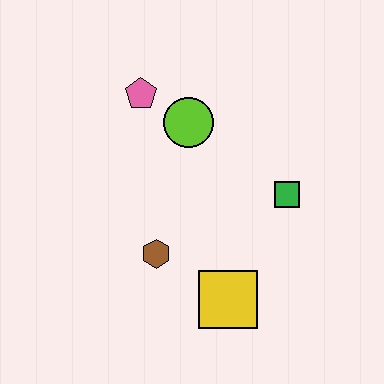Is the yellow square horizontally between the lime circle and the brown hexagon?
No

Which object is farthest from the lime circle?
The yellow square is farthest from the lime circle.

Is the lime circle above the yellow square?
Yes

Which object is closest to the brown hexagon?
The yellow square is closest to the brown hexagon.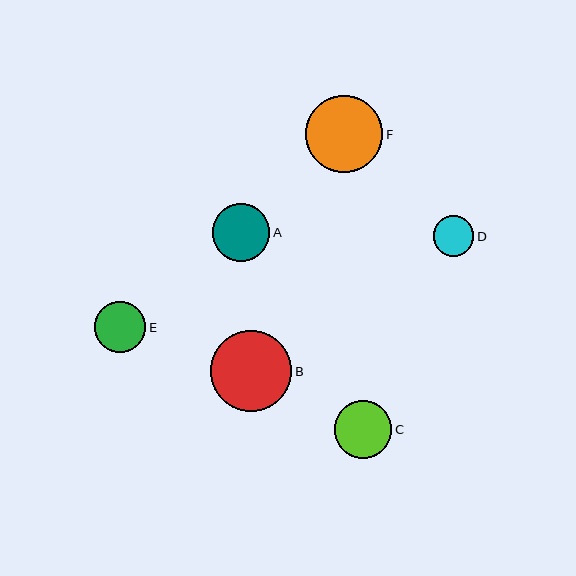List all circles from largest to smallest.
From largest to smallest: B, F, A, C, E, D.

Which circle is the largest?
Circle B is the largest with a size of approximately 81 pixels.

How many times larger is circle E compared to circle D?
Circle E is approximately 1.3 times the size of circle D.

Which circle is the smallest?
Circle D is the smallest with a size of approximately 40 pixels.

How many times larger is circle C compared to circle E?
Circle C is approximately 1.1 times the size of circle E.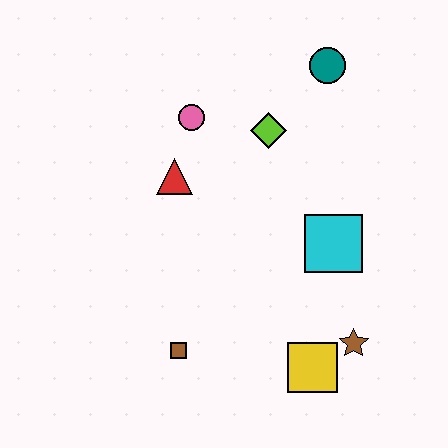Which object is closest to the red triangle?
The pink circle is closest to the red triangle.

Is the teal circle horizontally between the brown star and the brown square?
Yes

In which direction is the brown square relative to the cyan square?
The brown square is to the left of the cyan square.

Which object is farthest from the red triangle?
The brown star is farthest from the red triangle.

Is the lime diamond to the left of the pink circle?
No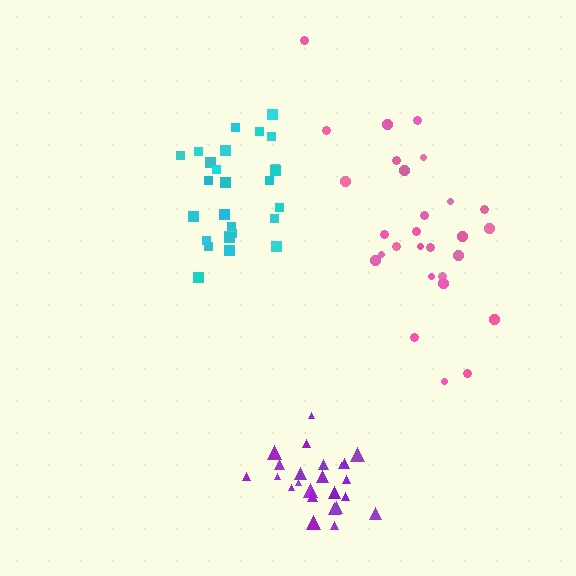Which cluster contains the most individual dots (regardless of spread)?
Pink (28).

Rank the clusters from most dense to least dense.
purple, cyan, pink.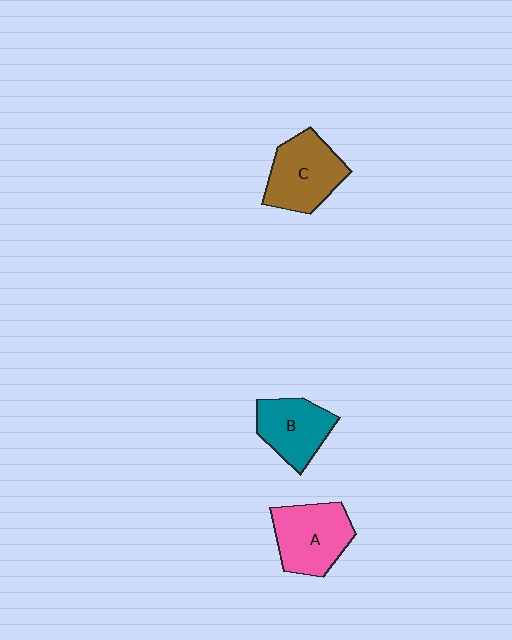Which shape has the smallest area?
Shape B (teal).